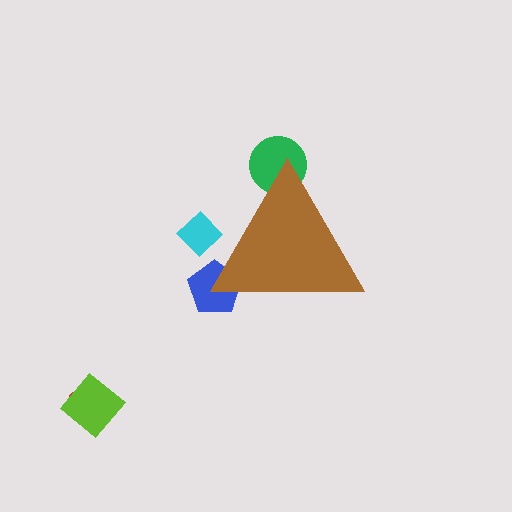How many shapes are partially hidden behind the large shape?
3 shapes are partially hidden.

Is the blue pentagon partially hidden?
Yes, the blue pentagon is partially hidden behind the brown triangle.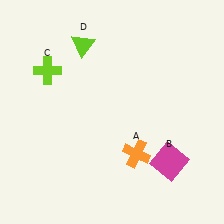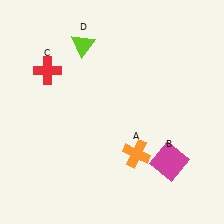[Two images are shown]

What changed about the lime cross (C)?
In Image 1, C is lime. In Image 2, it changed to red.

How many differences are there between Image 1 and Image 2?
There is 1 difference between the two images.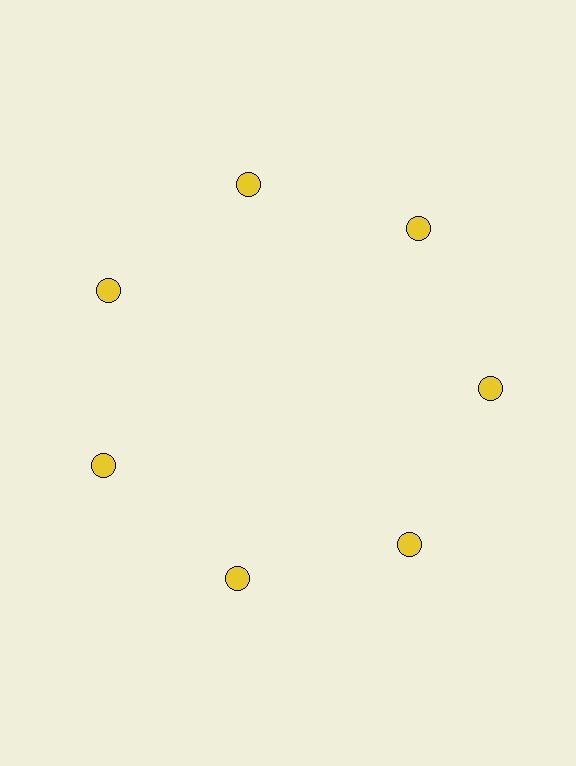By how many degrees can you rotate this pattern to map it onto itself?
The pattern maps onto itself every 51 degrees of rotation.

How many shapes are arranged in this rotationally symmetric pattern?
There are 7 shapes, arranged in 7 groups of 1.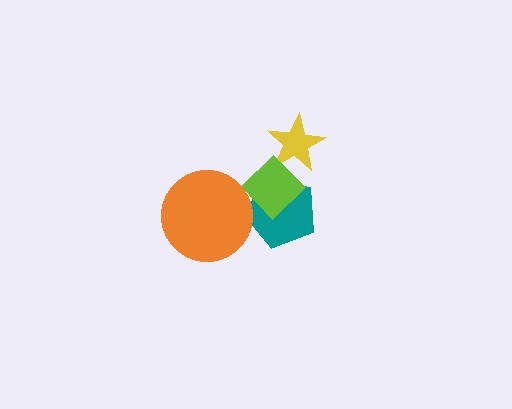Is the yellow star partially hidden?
Yes, it is partially covered by another shape.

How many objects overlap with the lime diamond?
2 objects overlap with the lime diamond.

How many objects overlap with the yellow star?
1 object overlaps with the yellow star.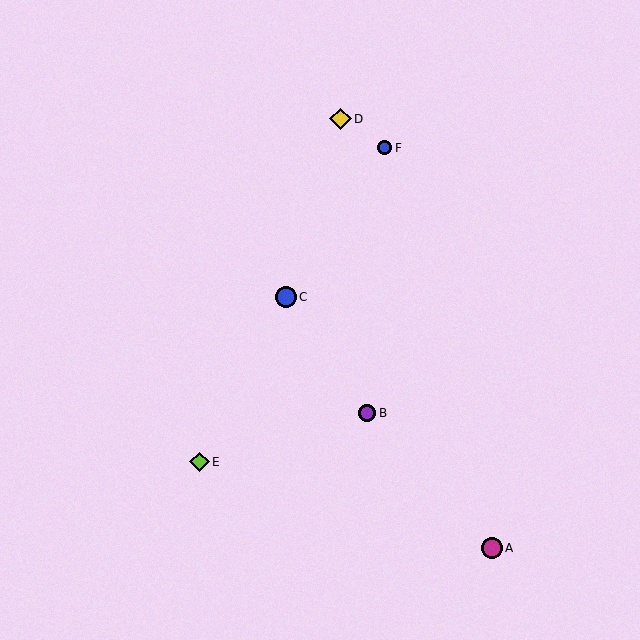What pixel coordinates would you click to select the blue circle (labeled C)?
Click at (286, 297) to select the blue circle C.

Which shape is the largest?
The magenta circle (labeled A) is the largest.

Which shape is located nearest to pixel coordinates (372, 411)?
The purple circle (labeled B) at (367, 413) is nearest to that location.